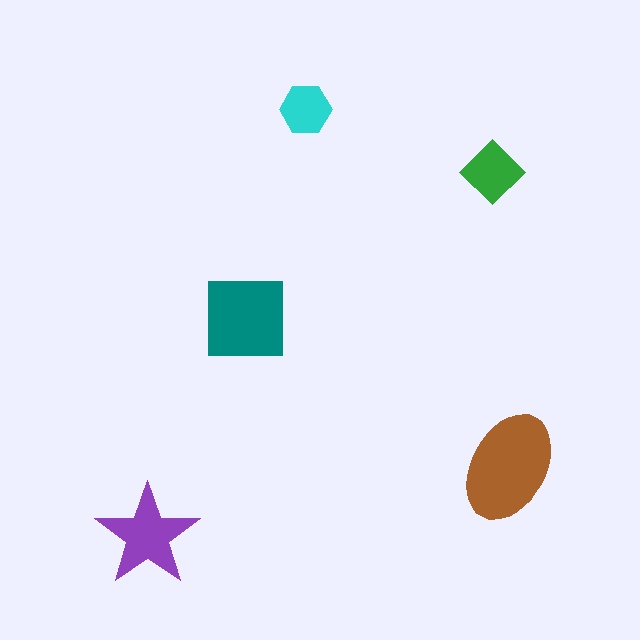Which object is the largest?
The brown ellipse.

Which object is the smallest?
The cyan hexagon.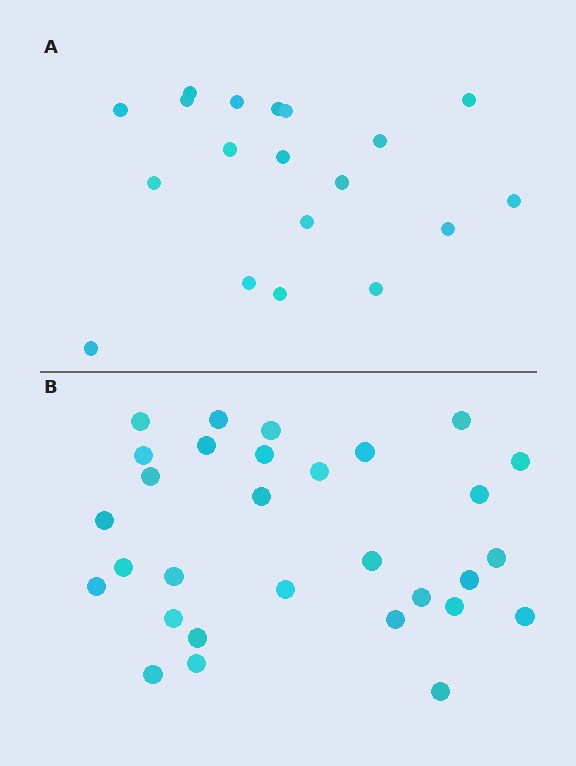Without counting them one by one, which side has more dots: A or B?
Region B (the bottom region) has more dots.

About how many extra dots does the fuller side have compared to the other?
Region B has roughly 12 or so more dots than region A.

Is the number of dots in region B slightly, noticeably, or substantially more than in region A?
Region B has substantially more. The ratio is roughly 1.6 to 1.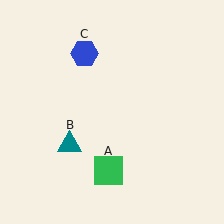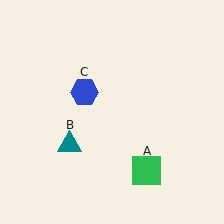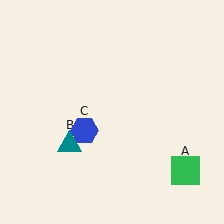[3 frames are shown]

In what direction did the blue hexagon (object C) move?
The blue hexagon (object C) moved down.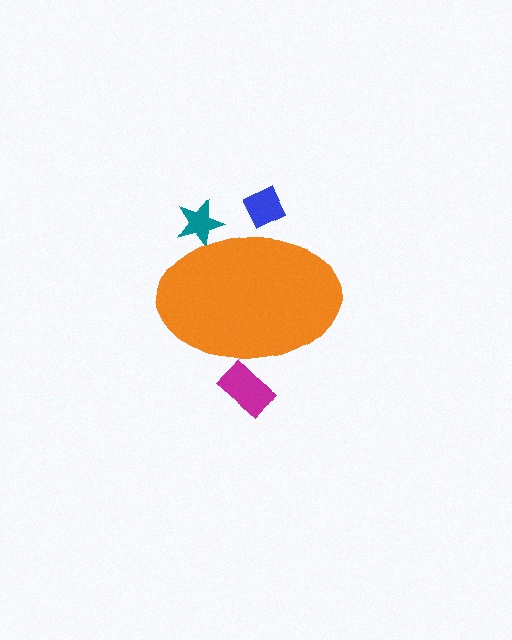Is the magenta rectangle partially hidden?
Yes, the magenta rectangle is partially hidden behind the orange ellipse.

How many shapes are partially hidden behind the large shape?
3 shapes are partially hidden.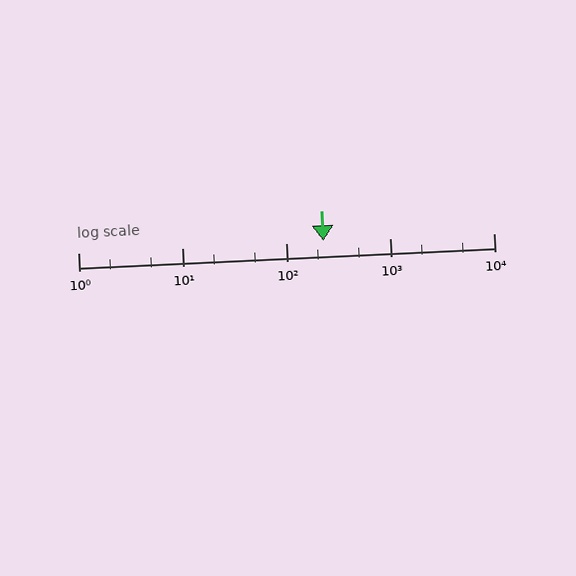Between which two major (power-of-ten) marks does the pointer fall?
The pointer is between 100 and 1000.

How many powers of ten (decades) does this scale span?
The scale spans 4 decades, from 1 to 10000.